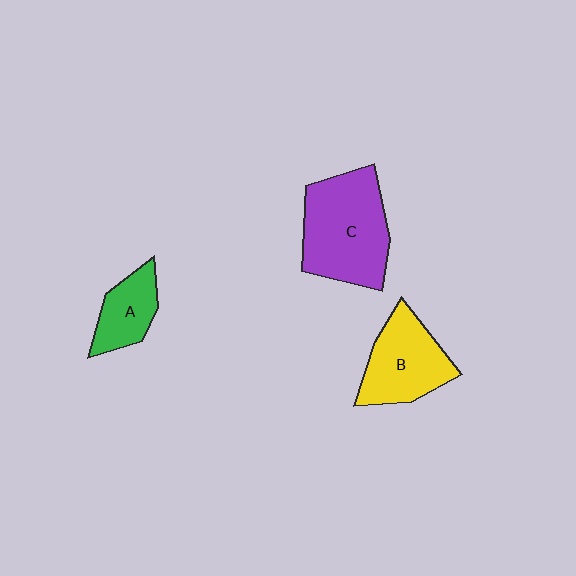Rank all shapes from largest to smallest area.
From largest to smallest: C (purple), B (yellow), A (green).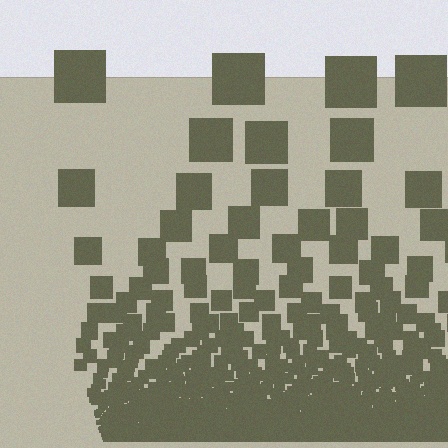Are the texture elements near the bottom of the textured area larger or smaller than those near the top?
Smaller. The gradient is inverted — elements near the bottom are smaller and denser.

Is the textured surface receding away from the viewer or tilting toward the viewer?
The surface appears to tilt toward the viewer. Texture elements get larger and sparser toward the top.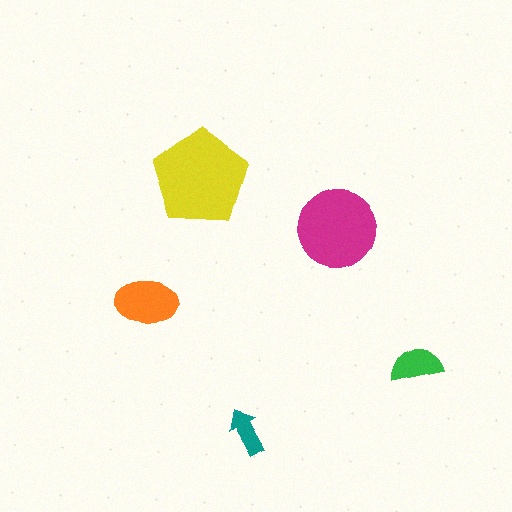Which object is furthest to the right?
The green semicircle is rightmost.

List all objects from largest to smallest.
The yellow pentagon, the magenta circle, the orange ellipse, the green semicircle, the teal arrow.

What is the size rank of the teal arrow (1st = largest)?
5th.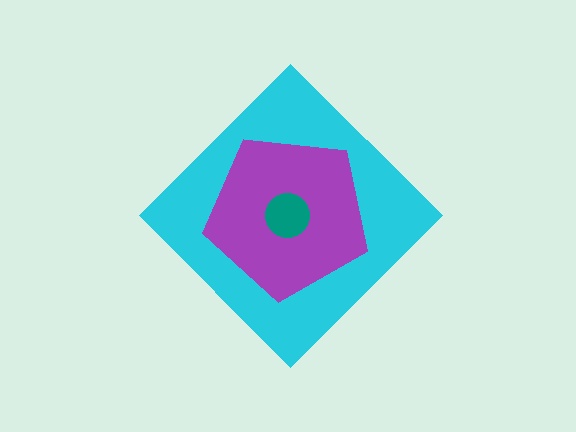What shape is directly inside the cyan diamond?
The purple pentagon.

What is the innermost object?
The teal circle.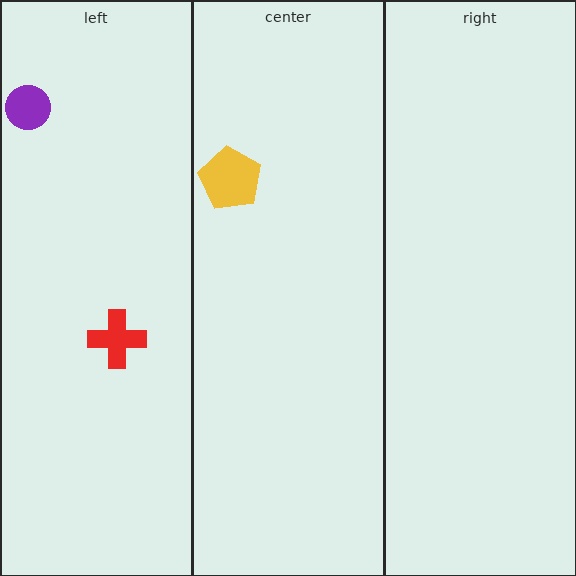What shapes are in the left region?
The purple circle, the red cross.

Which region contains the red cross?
The left region.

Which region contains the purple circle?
The left region.